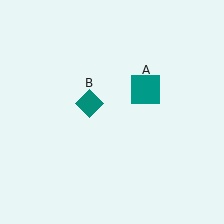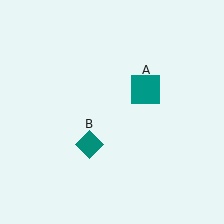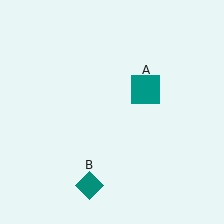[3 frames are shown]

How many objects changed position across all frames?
1 object changed position: teal diamond (object B).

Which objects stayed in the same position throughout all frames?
Teal square (object A) remained stationary.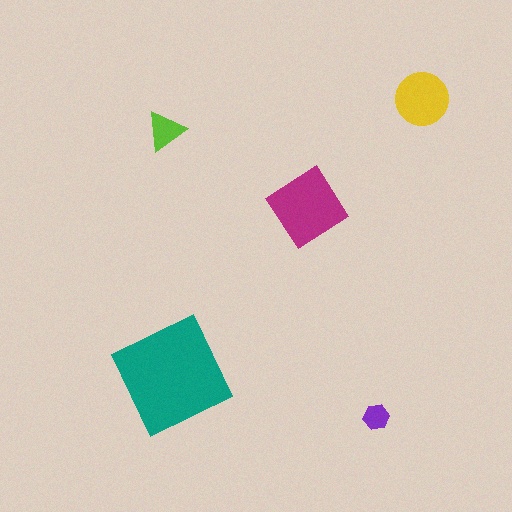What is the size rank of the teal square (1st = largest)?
1st.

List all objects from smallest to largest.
The purple hexagon, the lime triangle, the yellow circle, the magenta diamond, the teal square.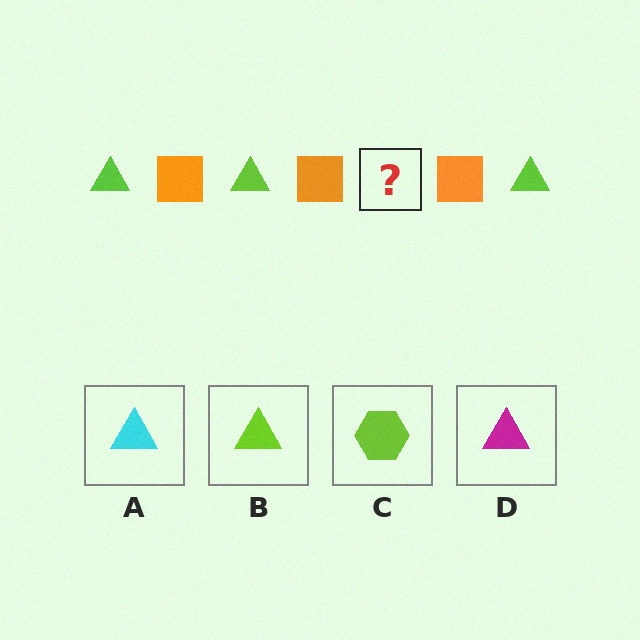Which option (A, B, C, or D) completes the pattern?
B.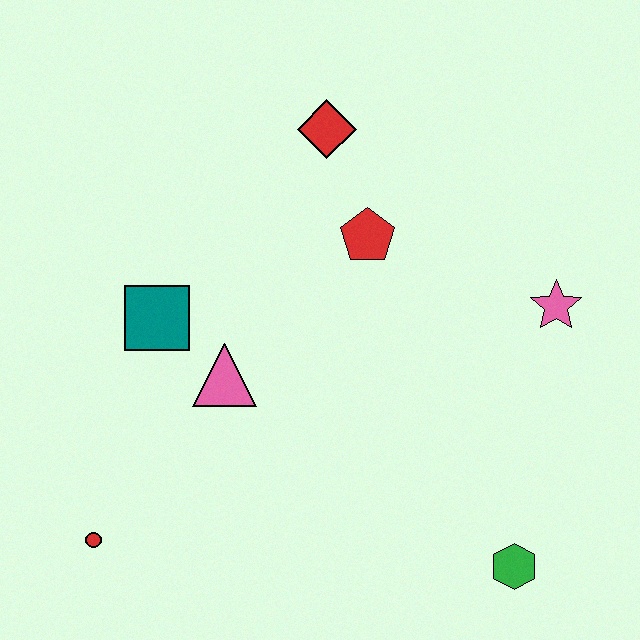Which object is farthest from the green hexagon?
The red diamond is farthest from the green hexagon.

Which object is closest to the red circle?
The pink triangle is closest to the red circle.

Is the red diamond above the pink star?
Yes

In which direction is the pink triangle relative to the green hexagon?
The pink triangle is to the left of the green hexagon.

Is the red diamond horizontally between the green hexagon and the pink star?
No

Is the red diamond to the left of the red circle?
No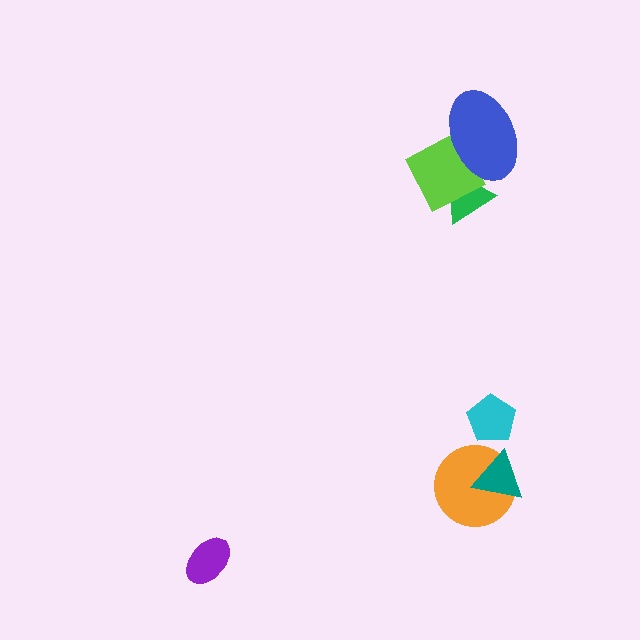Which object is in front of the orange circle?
The teal triangle is in front of the orange circle.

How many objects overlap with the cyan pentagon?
0 objects overlap with the cyan pentagon.